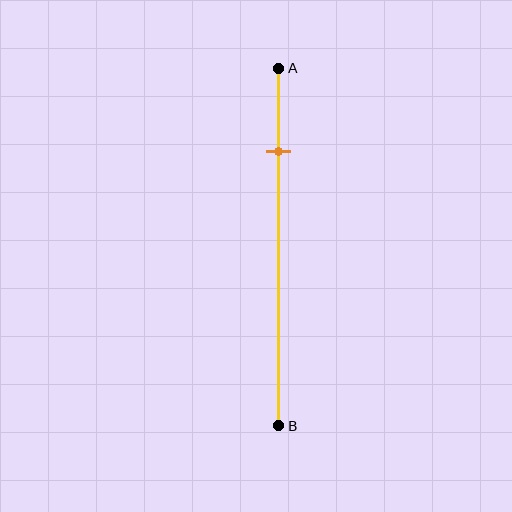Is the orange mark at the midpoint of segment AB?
No, the mark is at about 25% from A, not at the 50% midpoint.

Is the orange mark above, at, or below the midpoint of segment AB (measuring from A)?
The orange mark is above the midpoint of segment AB.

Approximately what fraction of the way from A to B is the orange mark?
The orange mark is approximately 25% of the way from A to B.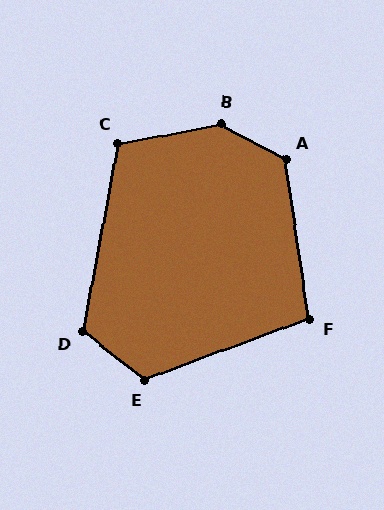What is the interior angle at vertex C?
Approximately 111 degrees (obtuse).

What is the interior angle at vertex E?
Approximately 122 degrees (obtuse).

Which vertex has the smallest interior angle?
F, at approximately 102 degrees.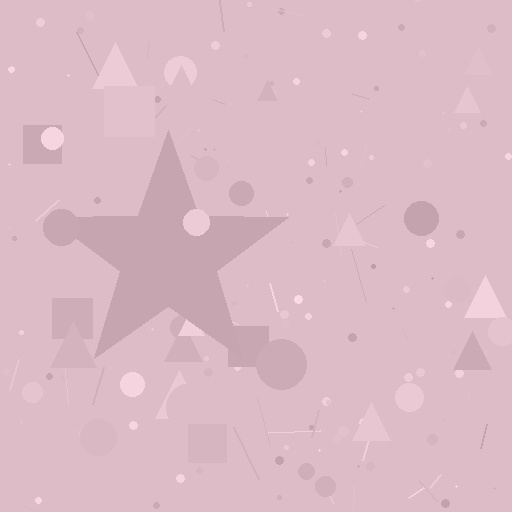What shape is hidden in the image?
A star is hidden in the image.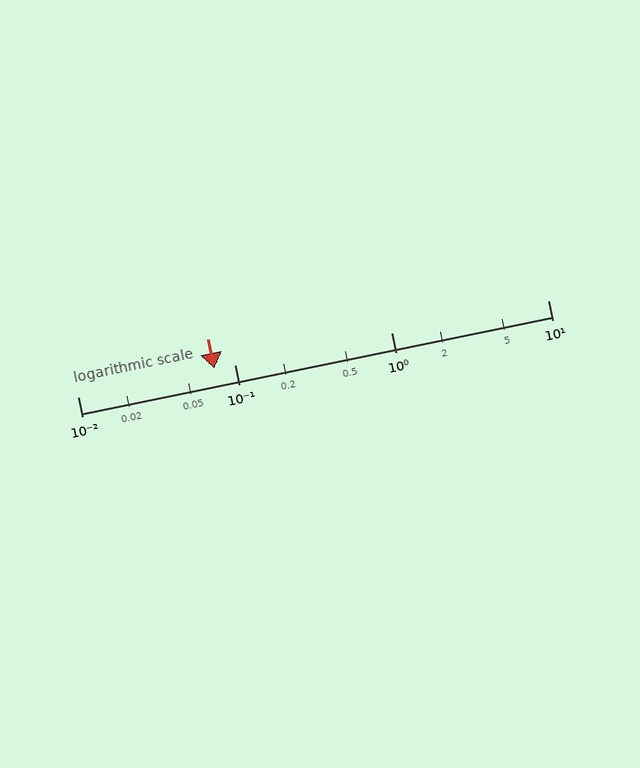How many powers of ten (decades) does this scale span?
The scale spans 3 decades, from 0.01 to 10.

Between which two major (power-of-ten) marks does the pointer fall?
The pointer is between 0.01 and 0.1.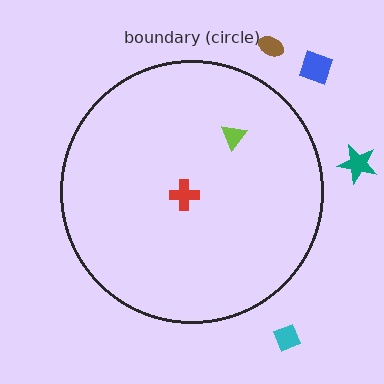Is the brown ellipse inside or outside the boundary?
Outside.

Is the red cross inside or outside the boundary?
Inside.